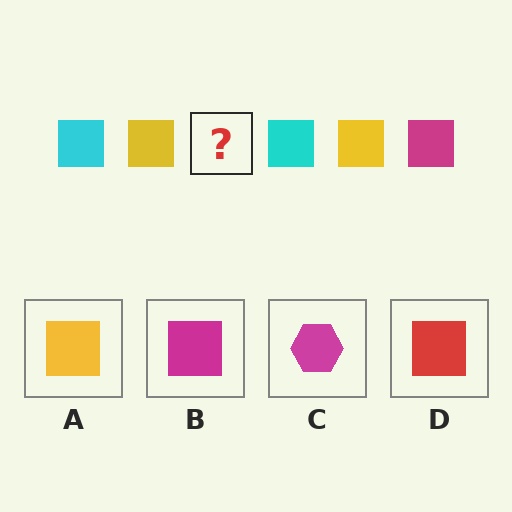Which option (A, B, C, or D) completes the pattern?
B.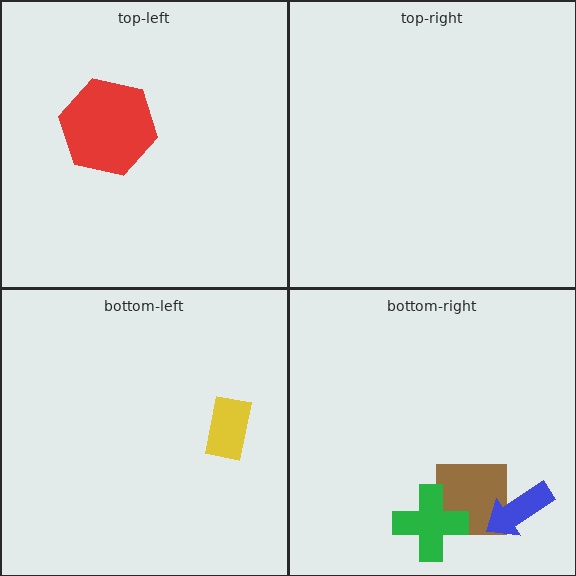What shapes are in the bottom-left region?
The yellow rectangle.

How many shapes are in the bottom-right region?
3.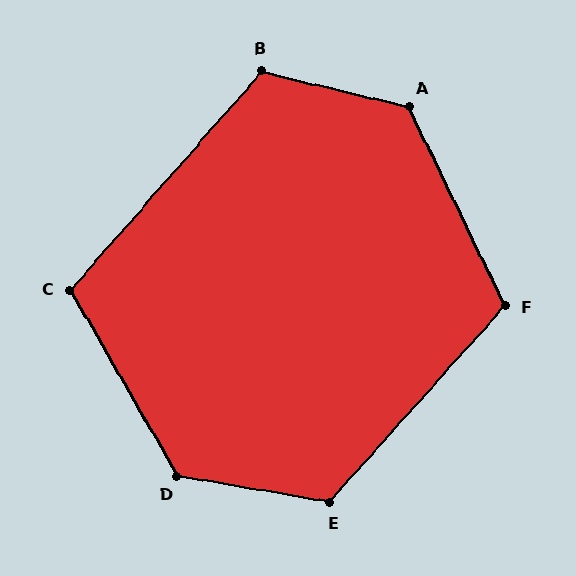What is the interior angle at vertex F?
Approximately 112 degrees (obtuse).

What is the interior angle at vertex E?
Approximately 122 degrees (obtuse).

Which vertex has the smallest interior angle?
C, at approximately 109 degrees.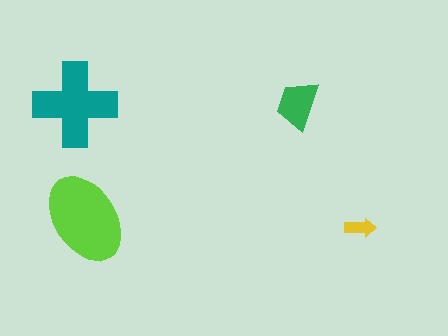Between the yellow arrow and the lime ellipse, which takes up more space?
The lime ellipse.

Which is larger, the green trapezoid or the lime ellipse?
The lime ellipse.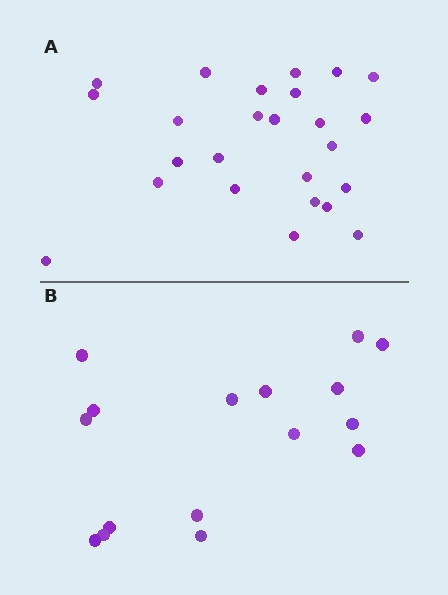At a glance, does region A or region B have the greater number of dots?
Region A (the top region) has more dots.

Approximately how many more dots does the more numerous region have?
Region A has roughly 8 or so more dots than region B.